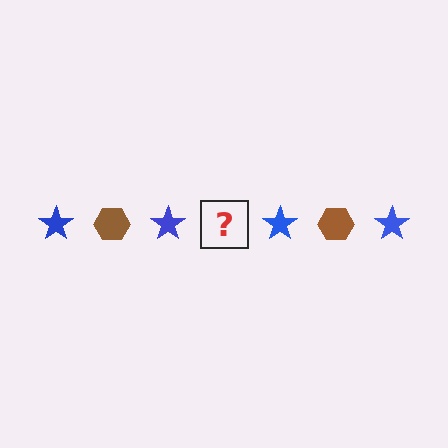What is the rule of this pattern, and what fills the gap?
The rule is that the pattern alternates between blue star and brown hexagon. The gap should be filled with a brown hexagon.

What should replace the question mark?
The question mark should be replaced with a brown hexagon.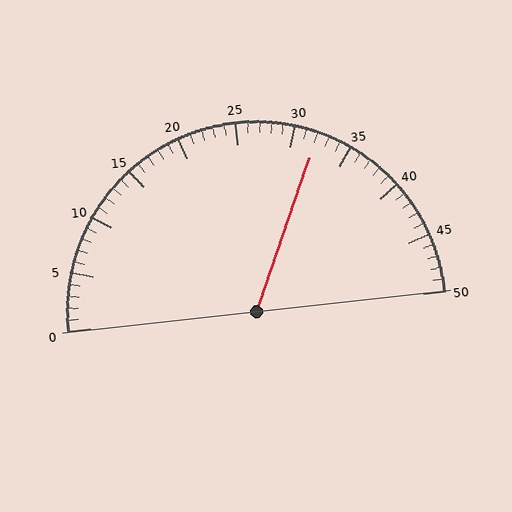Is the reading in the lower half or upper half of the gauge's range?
The reading is in the upper half of the range (0 to 50).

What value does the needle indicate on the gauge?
The needle indicates approximately 32.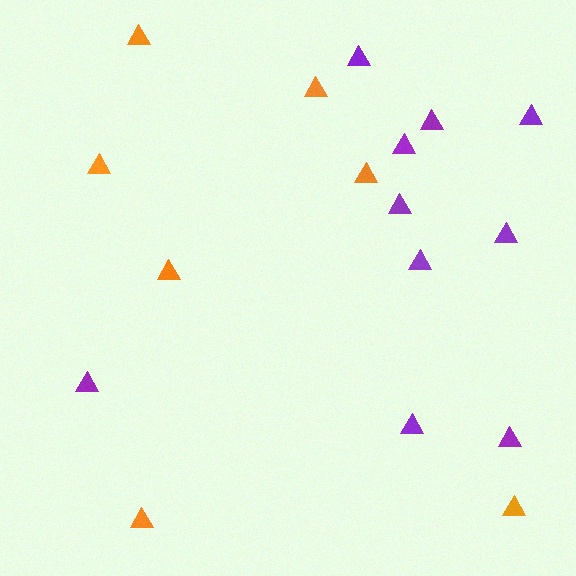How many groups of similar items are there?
There are 2 groups: one group of orange triangles (7) and one group of purple triangles (10).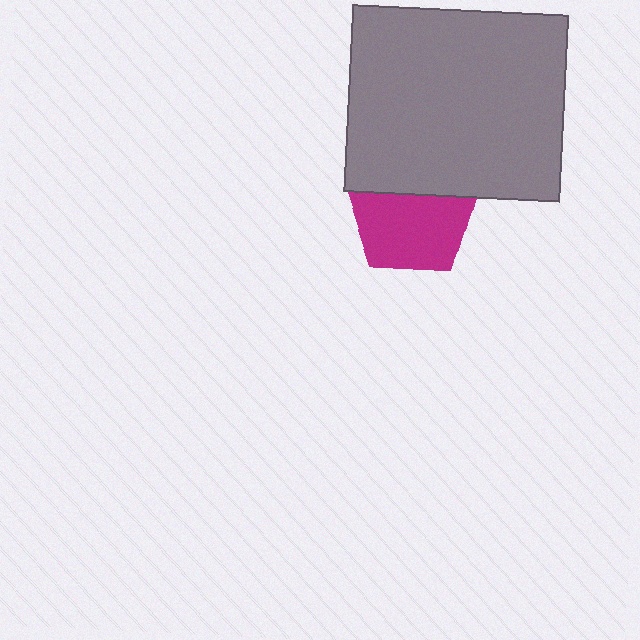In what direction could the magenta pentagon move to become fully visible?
The magenta pentagon could move down. That would shift it out from behind the gray rectangle entirely.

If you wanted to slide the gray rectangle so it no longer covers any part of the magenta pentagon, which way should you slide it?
Slide it up — that is the most direct way to separate the two shapes.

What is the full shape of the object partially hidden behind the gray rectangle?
The partially hidden object is a magenta pentagon.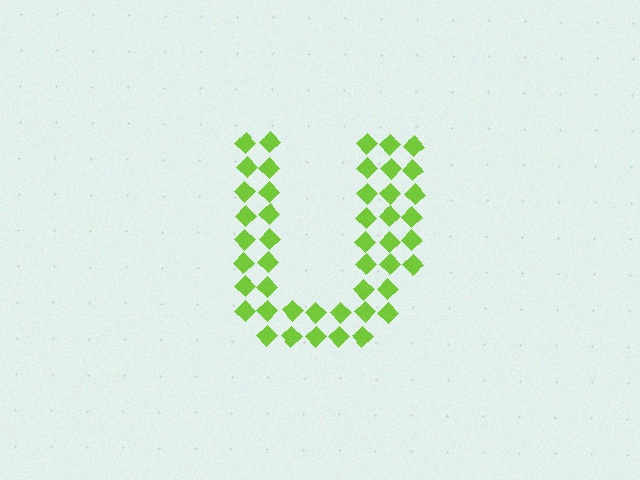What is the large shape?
The large shape is the letter U.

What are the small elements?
The small elements are diamonds.